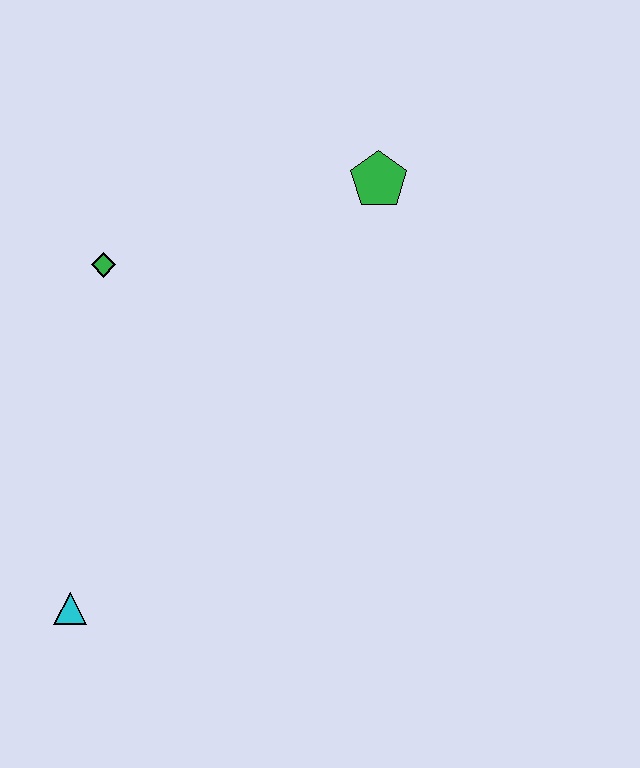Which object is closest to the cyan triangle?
The green diamond is closest to the cyan triangle.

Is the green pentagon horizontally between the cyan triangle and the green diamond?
No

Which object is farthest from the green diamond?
The cyan triangle is farthest from the green diamond.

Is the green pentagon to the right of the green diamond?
Yes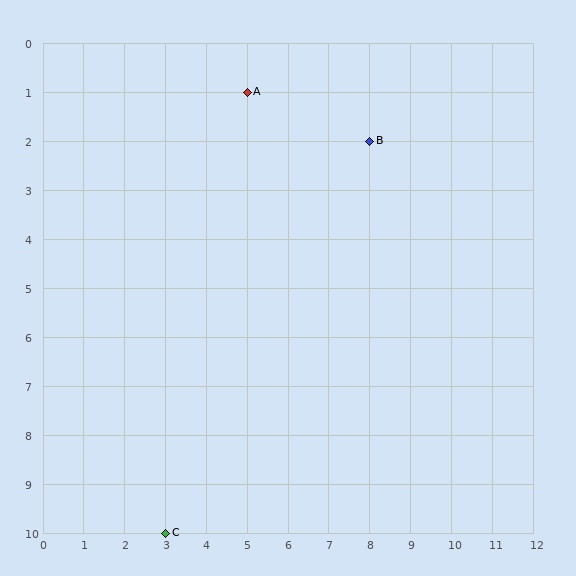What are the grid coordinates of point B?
Point B is at grid coordinates (8, 2).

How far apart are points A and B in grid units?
Points A and B are 3 columns and 1 row apart (about 3.2 grid units diagonally).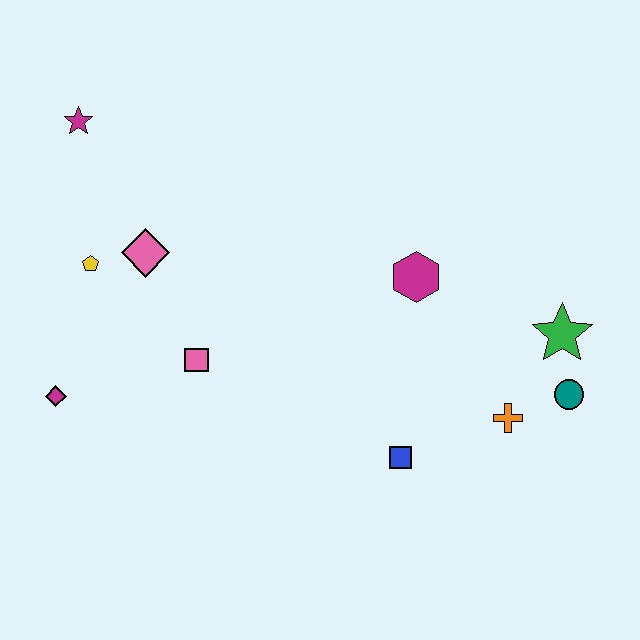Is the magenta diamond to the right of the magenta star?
No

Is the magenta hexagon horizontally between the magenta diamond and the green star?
Yes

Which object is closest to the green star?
The teal circle is closest to the green star.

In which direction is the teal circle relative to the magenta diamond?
The teal circle is to the right of the magenta diamond.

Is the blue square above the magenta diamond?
No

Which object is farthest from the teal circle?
The magenta star is farthest from the teal circle.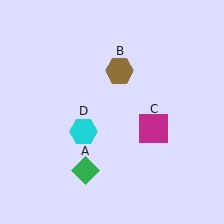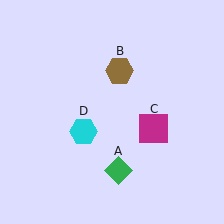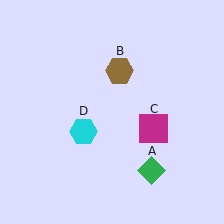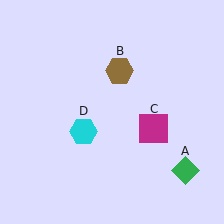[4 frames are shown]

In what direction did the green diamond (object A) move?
The green diamond (object A) moved right.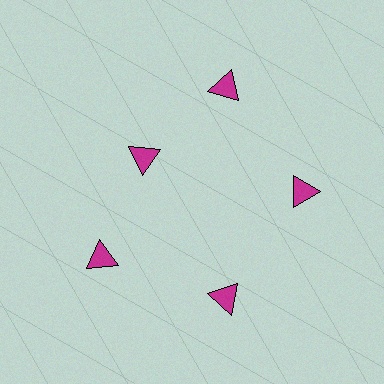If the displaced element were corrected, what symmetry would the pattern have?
It would have 5-fold rotational symmetry — the pattern would map onto itself every 72 degrees.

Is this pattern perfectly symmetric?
No. The 5 magenta triangles are arranged in a ring, but one element near the 10 o'clock position is pulled inward toward the center, breaking the 5-fold rotational symmetry.